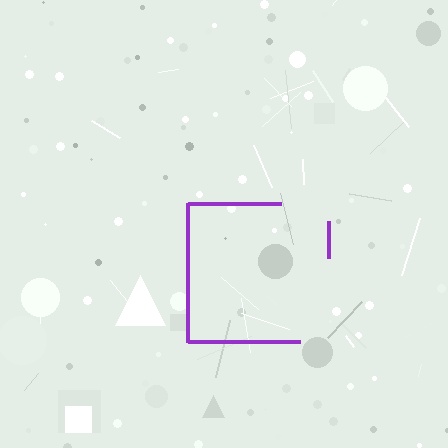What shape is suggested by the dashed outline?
The dashed outline suggests a square.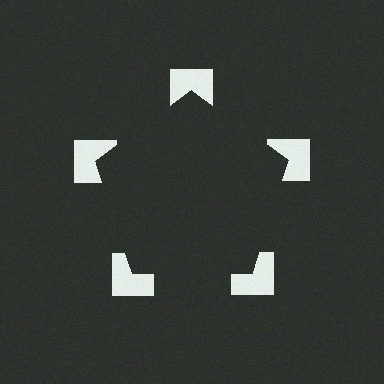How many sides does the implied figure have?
5 sides.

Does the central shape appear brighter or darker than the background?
It typically appears slightly darker than the background, even though no actual brightness change is drawn.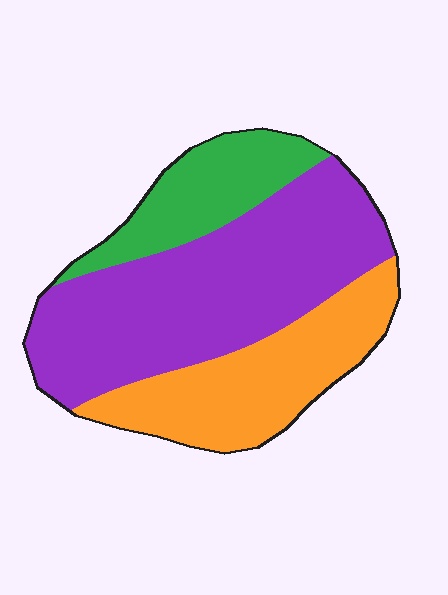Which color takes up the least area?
Green, at roughly 20%.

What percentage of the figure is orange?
Orange covers around 30% of the figure.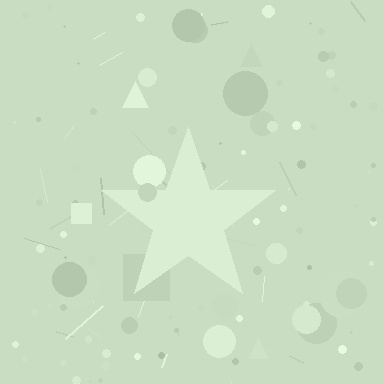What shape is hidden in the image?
A star is hidden in the image.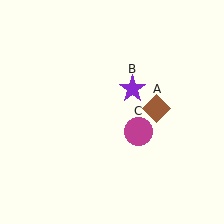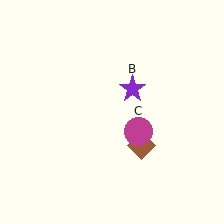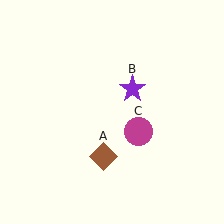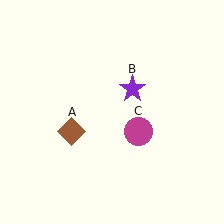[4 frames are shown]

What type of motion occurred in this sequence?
The brown diamond (object A) rotated clockwise around the center of the scene.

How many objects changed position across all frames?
1 object changed position: brown diamond (object A).